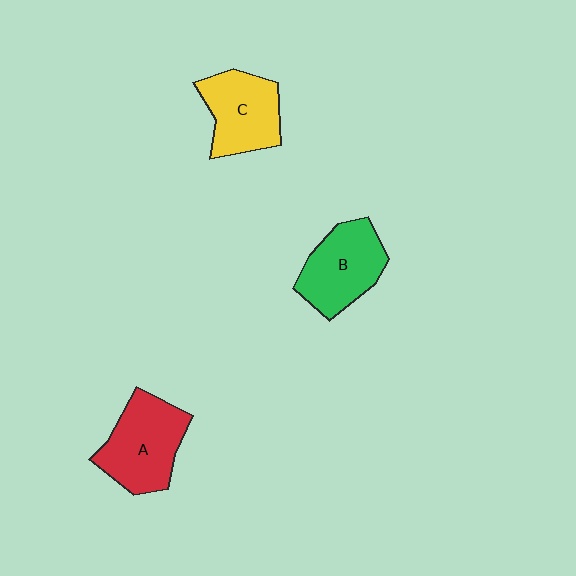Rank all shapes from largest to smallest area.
From largest to smallest: A (red), B (green), C (yellow).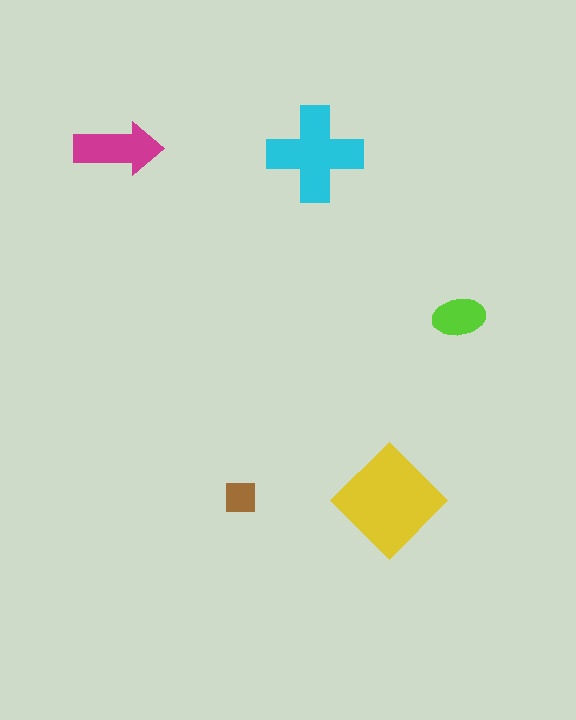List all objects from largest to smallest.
The yellow diamond, the cyan cross, the magenta arrow, the lime ellipse, the brown square.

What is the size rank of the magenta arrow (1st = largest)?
3rd.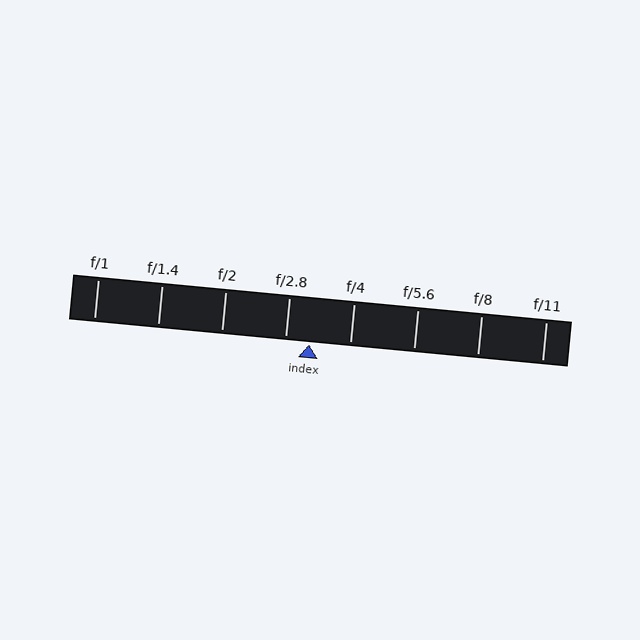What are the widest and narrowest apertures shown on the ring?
The widest aperture shown is f/1 and the narrowest is f/11.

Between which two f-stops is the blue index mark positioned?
The index mark is between f/2.8 and f/4.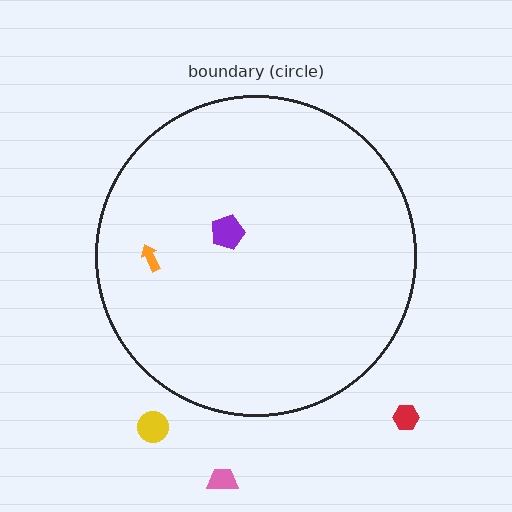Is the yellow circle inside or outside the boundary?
Outside.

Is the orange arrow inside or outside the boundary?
Inside.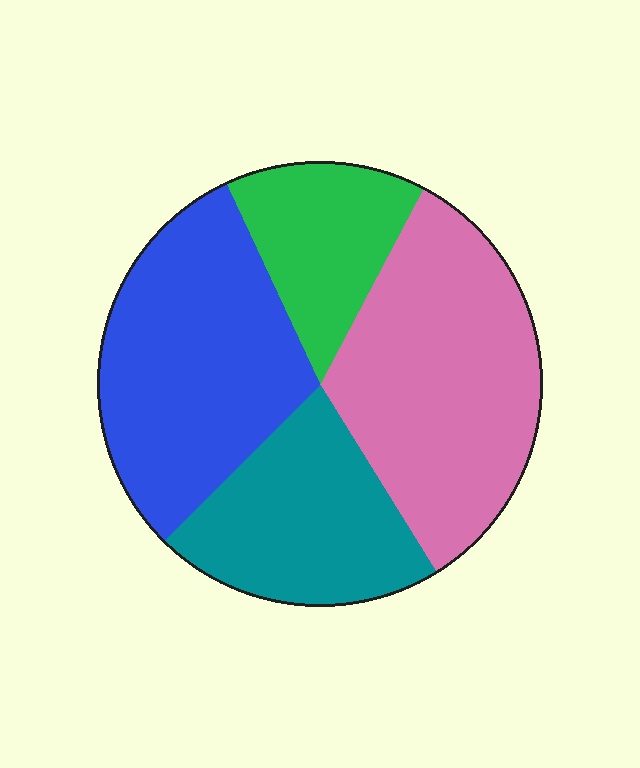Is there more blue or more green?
Blue.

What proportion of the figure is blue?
Blue covers about 30% of the figure.